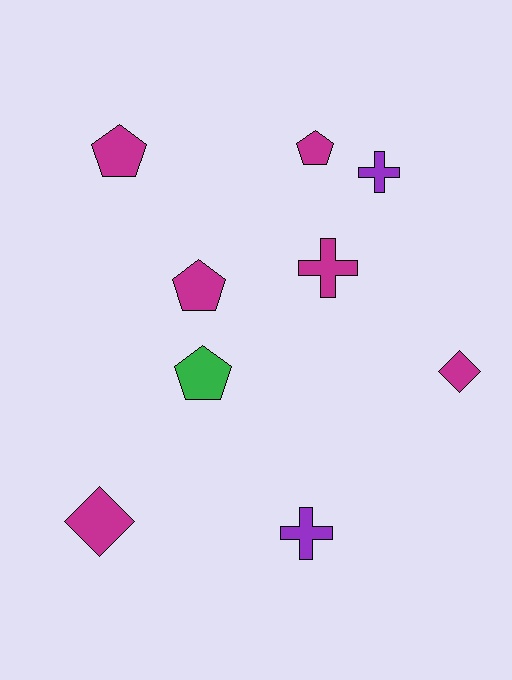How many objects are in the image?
There are 9 objects.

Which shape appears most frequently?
Pentagon, with 4 objects.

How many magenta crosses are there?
There is 1 magenta cross.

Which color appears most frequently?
Magenta, with 6 objects.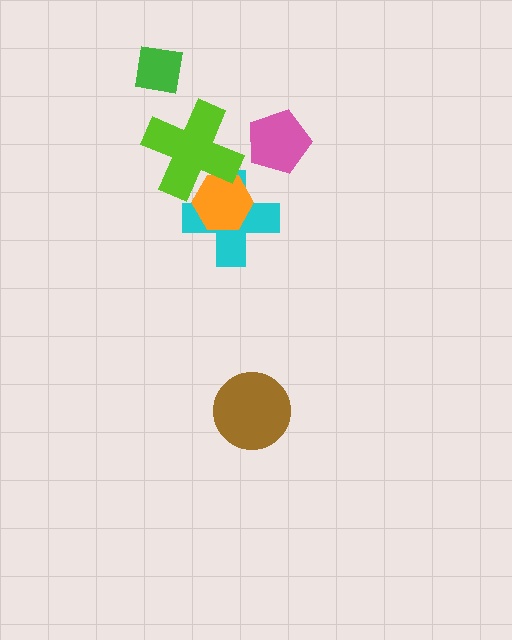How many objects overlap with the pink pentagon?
0 objects overlap with the pink pentagon.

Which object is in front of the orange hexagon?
The lime cross is in front of the orange hexagon.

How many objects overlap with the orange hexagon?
2 objects overlap with the orange hexagon.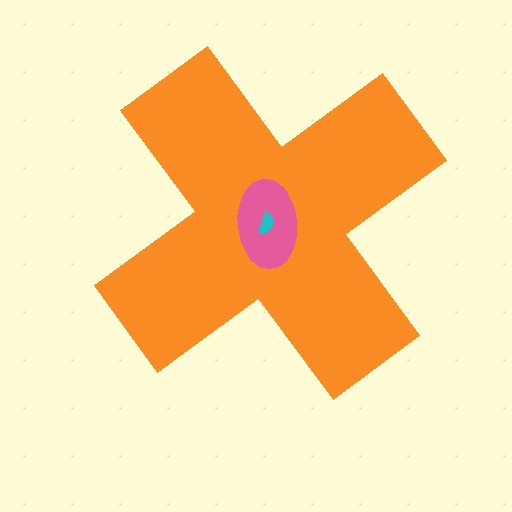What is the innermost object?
The cyan semicircle.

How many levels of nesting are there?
3.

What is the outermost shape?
The orange cross.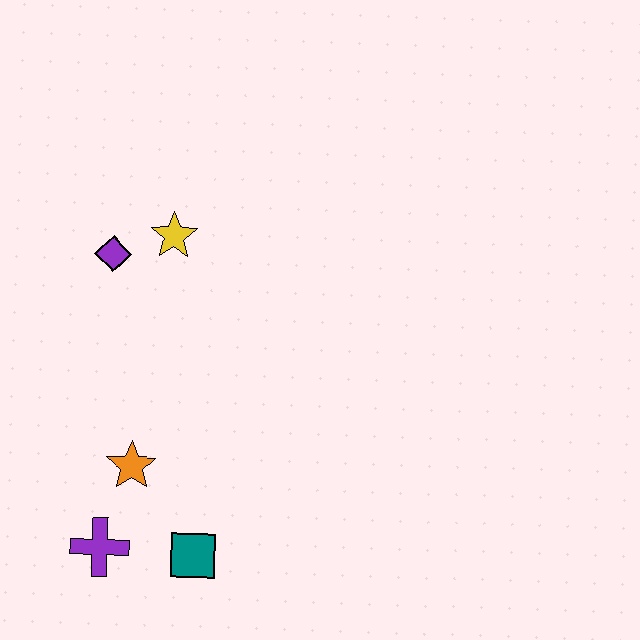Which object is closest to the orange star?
The purple cross is closest to the orange star.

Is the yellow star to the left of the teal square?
Yes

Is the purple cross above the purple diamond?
No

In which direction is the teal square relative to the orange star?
The teal square is below the orange star.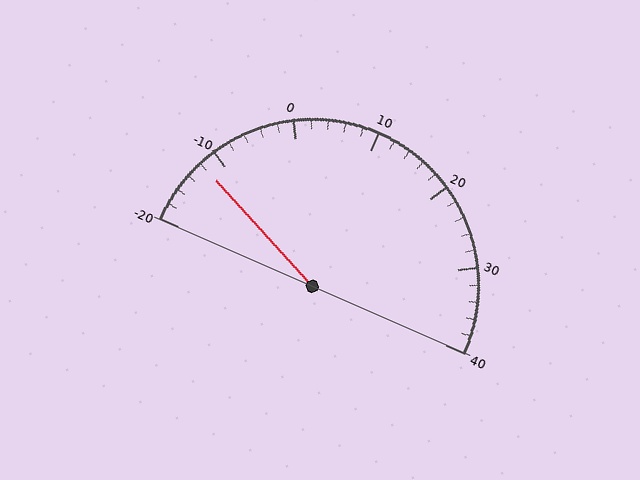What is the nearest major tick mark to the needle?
The nearest major tick mark is -10.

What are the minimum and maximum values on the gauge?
The gauge ranges from -20 to 40.